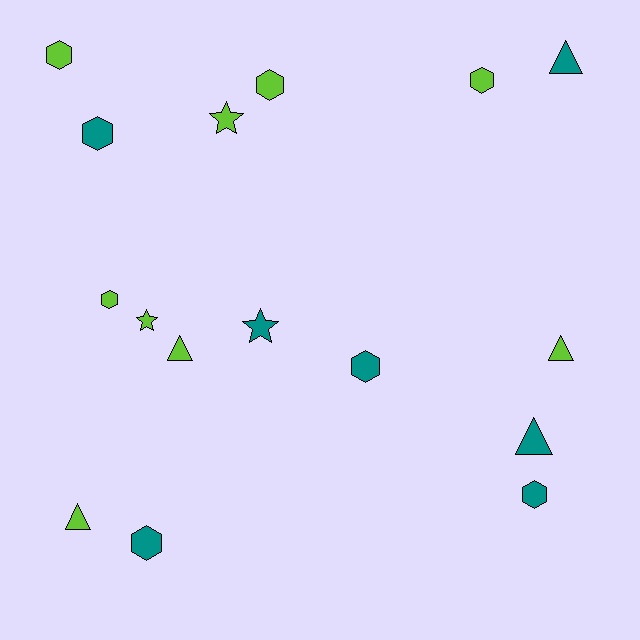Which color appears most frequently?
Lime, with 9 objects.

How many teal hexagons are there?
There are 4 teal hexagons.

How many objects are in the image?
There are 16 objects.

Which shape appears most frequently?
Hexagon, with 8 objects.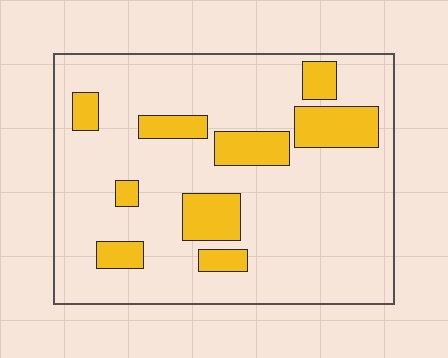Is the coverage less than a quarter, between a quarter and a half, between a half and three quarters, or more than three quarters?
Less than a quarter.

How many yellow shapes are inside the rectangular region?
9.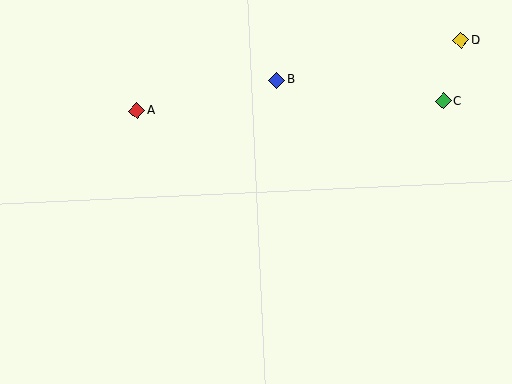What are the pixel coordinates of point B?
Point B is at (277, 80).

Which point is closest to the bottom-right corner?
Point C is closest to the bottom-right corner.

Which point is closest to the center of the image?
Point B at (277, 80) is closest to the center.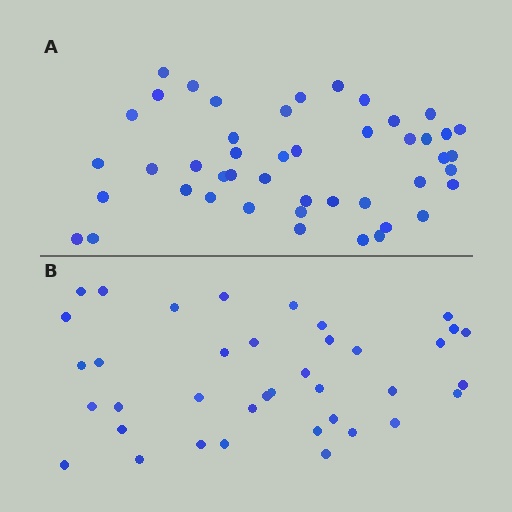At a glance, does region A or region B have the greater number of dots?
Region A (the top region) has more dots.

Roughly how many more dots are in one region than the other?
Region A has roughly 8 or so more dots than region B.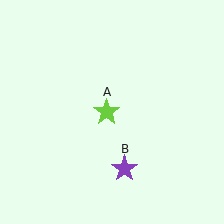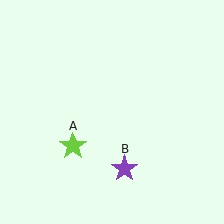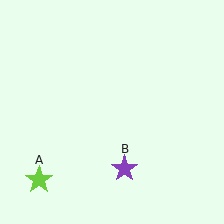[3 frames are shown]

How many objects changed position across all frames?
1 object changed position: lime star (object A).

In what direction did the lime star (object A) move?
The lime star (object A) moved down and to the left.